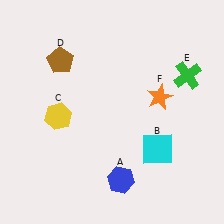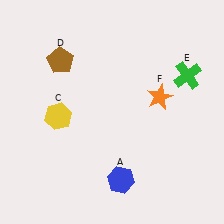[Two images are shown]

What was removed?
The cyan square (B) was removed in Image 2.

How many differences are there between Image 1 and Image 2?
There is 1 difference between the two images.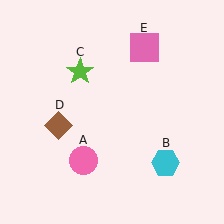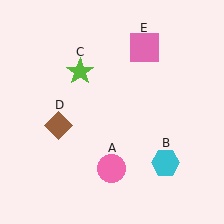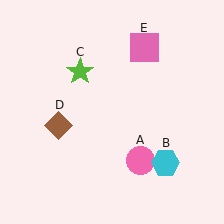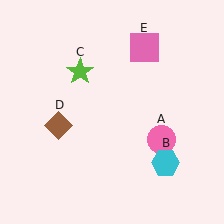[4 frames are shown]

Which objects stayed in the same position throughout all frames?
Cyan hexagon (object B) and lime star (object C) and brown diamond (object D) and pink square (object E) remained stationary.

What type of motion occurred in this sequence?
The pink circle (object A) rotated counterclockwise around the center of the scene.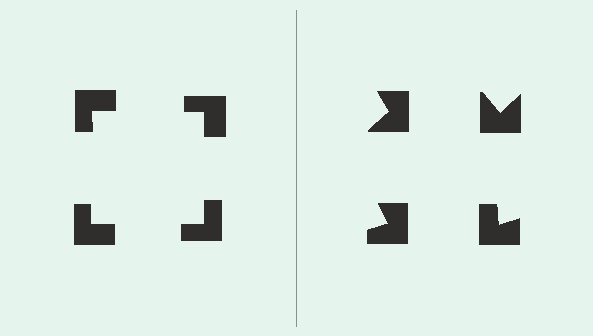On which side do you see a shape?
An illusory square appears on the left side. On the right side the wedge cuts are rotated, so no coherent shape forms.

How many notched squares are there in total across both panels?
8 — 4 on each side.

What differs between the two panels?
The notched squares are positioned identically on both sides; only the wedge orientations differ. On the left they align to a square; on the right they are misaligned.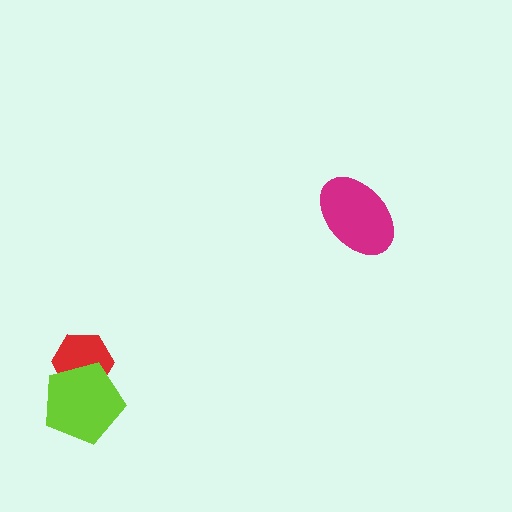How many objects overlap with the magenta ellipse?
0 objects overlap with the magenta ellipse.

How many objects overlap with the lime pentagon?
1 object overlaps with the lime pentagon.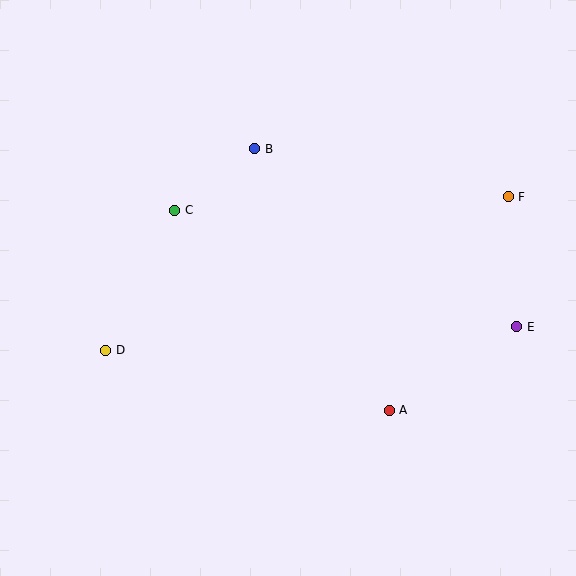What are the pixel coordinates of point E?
Point E is at (517, 327).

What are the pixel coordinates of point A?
Point A is at (389, 410).